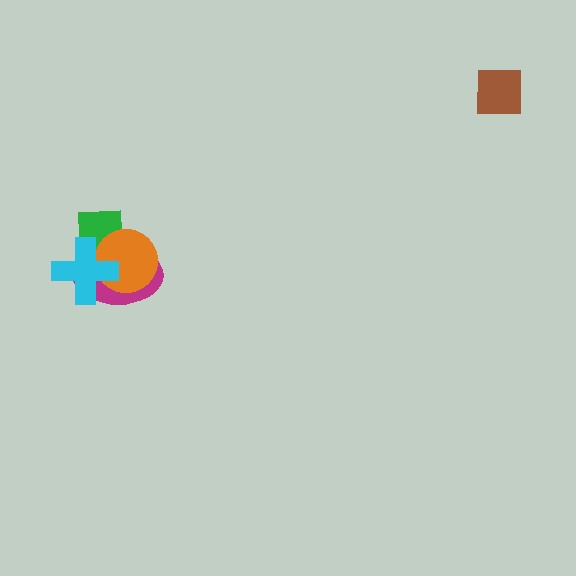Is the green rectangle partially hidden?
Yes, it is partially covered by another shape.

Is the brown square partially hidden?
No, no other shape covers it.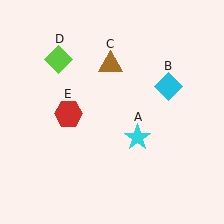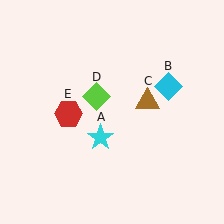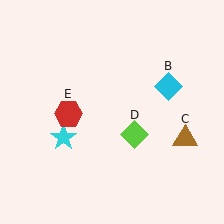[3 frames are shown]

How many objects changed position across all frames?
3 objects changed position: cyan star (object A), brown triangle (object C), lime diamond (object D).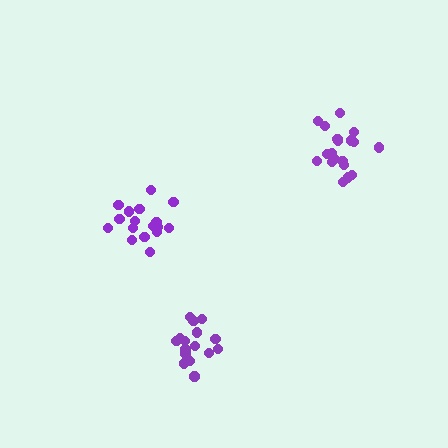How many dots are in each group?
Group 1: 19 dots, Group 2: 17 dots, Group 3: 17 dots (53 total).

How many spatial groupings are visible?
There are 3 spatial groupings.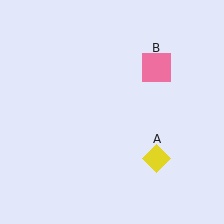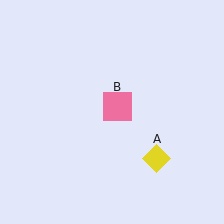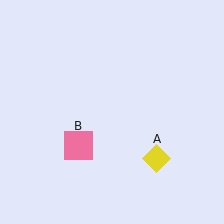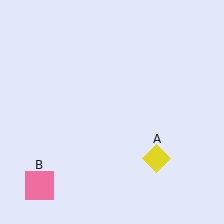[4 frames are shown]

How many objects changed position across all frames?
1 object changed position: pink square (object B).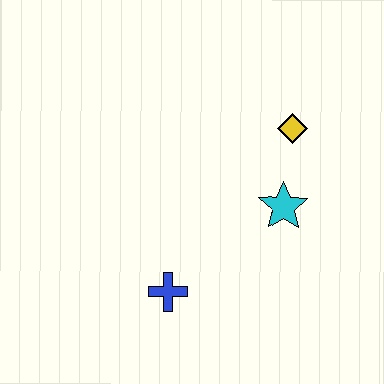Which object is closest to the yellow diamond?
The cyan star is closest to the yellow diamond.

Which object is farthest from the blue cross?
The yellow diamond is farthest from the blue cross.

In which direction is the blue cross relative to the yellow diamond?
The blue cross is below the yellow diamond.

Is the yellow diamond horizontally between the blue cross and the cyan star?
No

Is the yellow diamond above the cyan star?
Yes